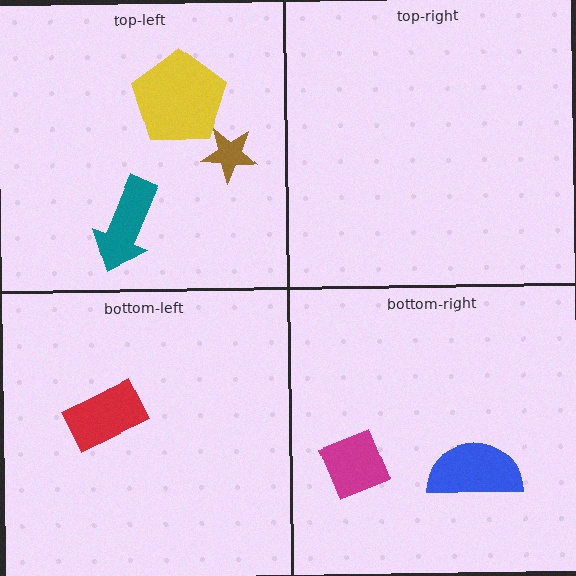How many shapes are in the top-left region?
3.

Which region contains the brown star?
The top-left region.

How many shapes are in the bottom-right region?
2.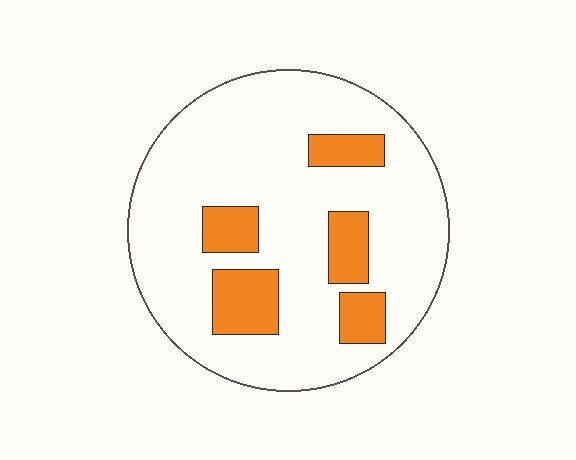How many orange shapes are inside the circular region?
5.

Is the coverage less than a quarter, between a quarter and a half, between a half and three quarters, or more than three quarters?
Less than a quarter.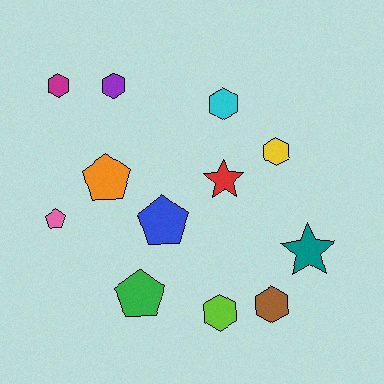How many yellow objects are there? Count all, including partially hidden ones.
There is 1 yellow object.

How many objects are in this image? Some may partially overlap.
There are 12 objects.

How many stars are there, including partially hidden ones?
There are 2 stars.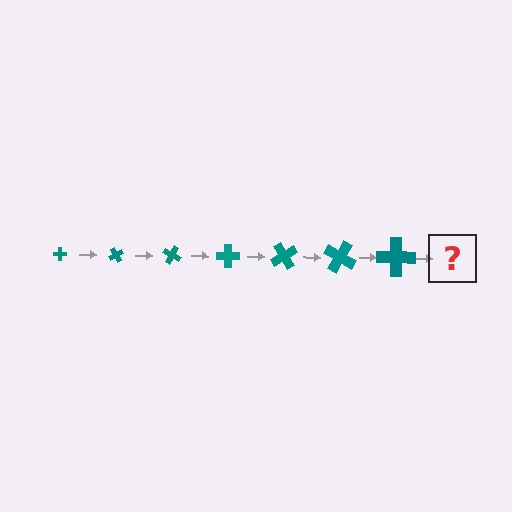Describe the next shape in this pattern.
It should be a cross, larger than the previous one and rotated 420 degrees from the start.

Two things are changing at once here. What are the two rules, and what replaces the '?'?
The two rules are that the cross grows larger each step and it rotates 60 degrees each step. The '?' should be a cross, larger than the previous one and rotated 420 degrees from the start.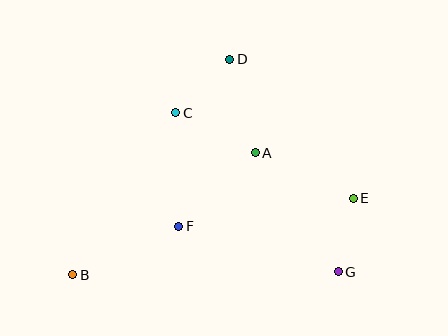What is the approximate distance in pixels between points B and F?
The distance between B and F is approximately 116 pixels.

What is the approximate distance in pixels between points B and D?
The distance between B and D is approximately 266 pixels.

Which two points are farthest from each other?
Points B and E are farthest from each other.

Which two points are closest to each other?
Points E and G are closest to each other.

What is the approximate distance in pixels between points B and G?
The distance between B and G is approximately 265 pixels.